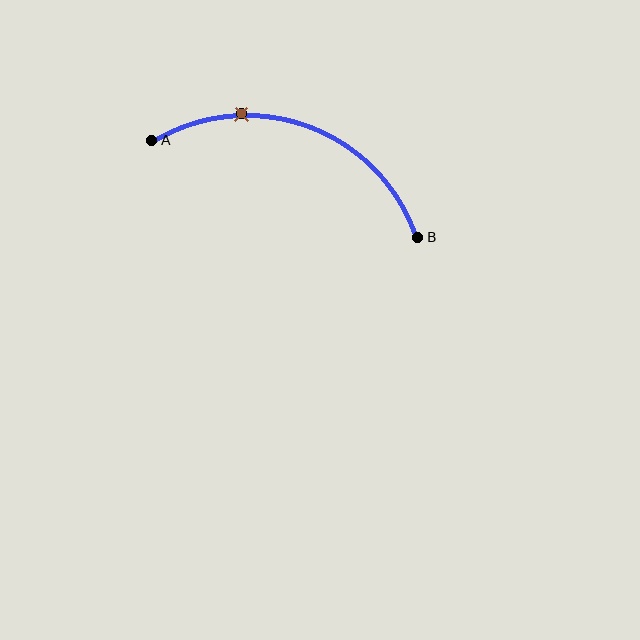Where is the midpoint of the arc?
The arc midpoint is the point on the curve farthest from the straight line joining A and B. It sits above that line.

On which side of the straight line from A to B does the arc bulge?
The arc bulges above the straight line connecting A and B.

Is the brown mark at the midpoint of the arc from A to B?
No. The brown mark lies on the arc but is closer to endpoint A. The arc midpoint would be at the point on the curve equidistant along the arc from both A and B.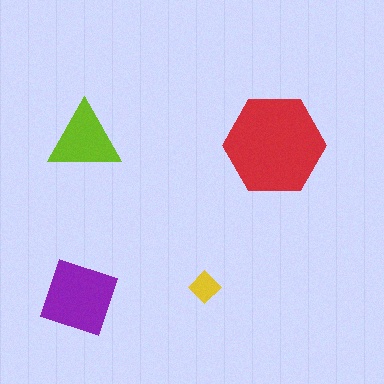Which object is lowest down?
The purple square is bottommost.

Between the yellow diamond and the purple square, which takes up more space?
The purple square.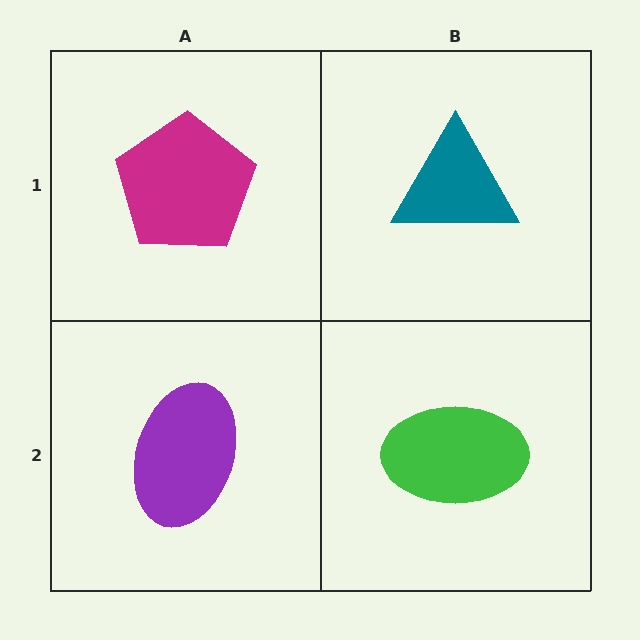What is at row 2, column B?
A green ellipse.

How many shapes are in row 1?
2 shapes.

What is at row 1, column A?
A magenta pentagon.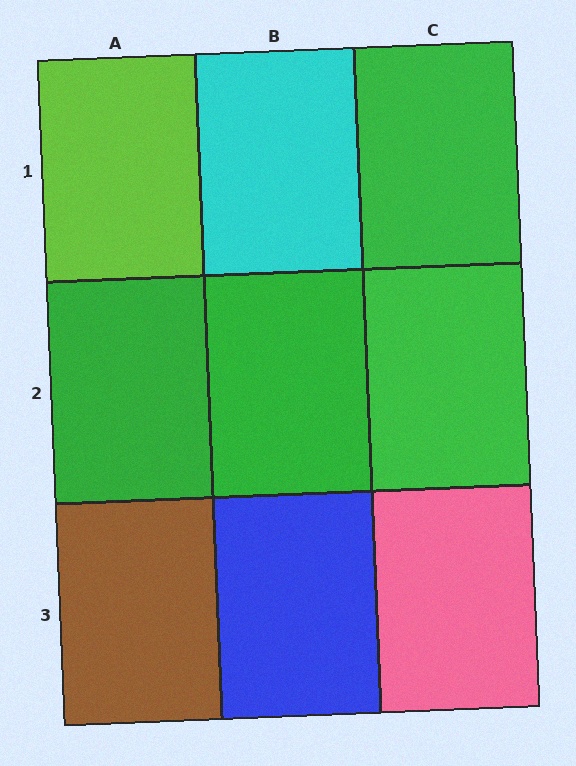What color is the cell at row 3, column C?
Pink.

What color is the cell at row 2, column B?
Green.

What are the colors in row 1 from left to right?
Lime, cyan, green.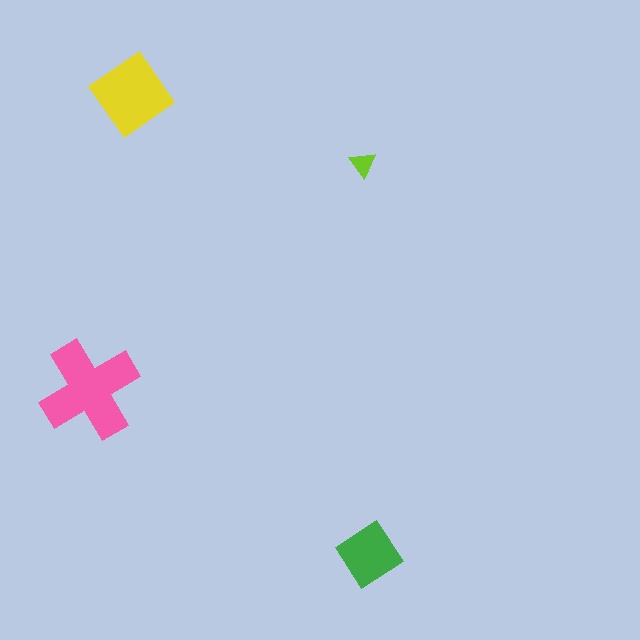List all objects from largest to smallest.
The pink cross, the yellow diamond, the green diamond, the lime triangle.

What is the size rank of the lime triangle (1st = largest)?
4th.